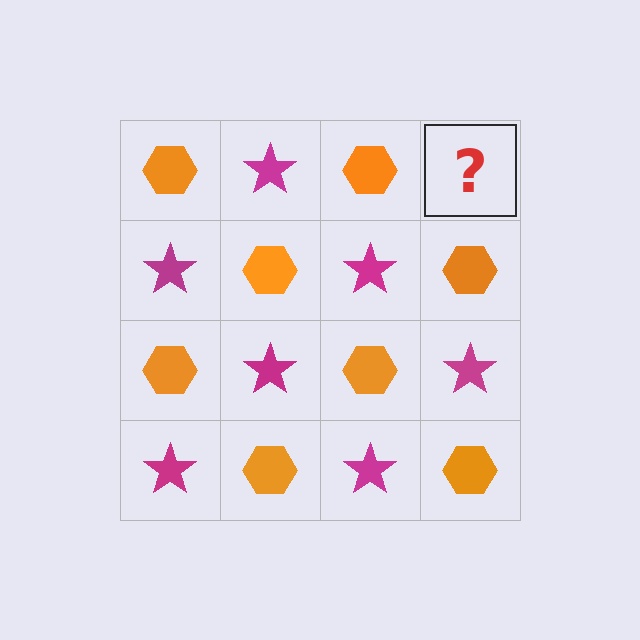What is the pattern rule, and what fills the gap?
The rule is that it alternates orange hexagon and magenta star in a checkerboard pattern. The gap should be filled with a magenta star.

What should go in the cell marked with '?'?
The missing cell should contain a magenta star.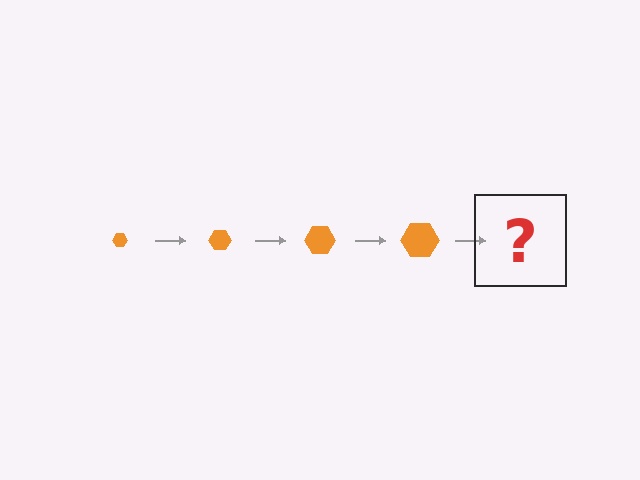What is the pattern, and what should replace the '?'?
The pattern is that the hexagon gets progressively larger each step. The '?' should be an orange hexagon, larger than the previous one.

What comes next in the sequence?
The next element should be an orange hexagon, larger than the previous one.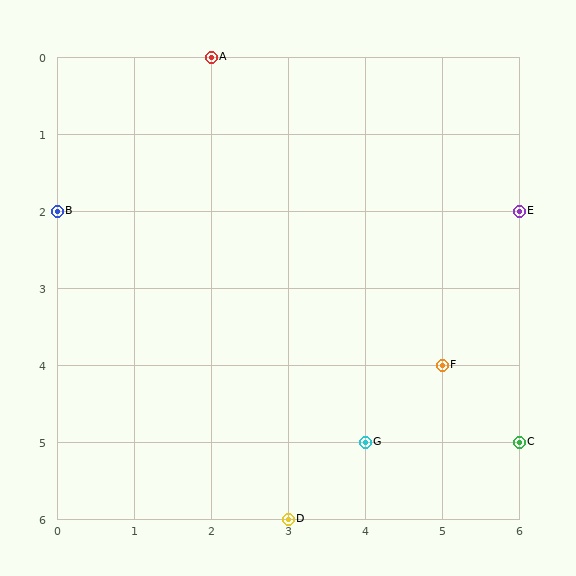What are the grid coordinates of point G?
Point G is at grid coordinates (4, 5).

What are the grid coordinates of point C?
Point C is at grid coordinates (6, 5).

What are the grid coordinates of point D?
Point D is at grid coordinates (3, 6).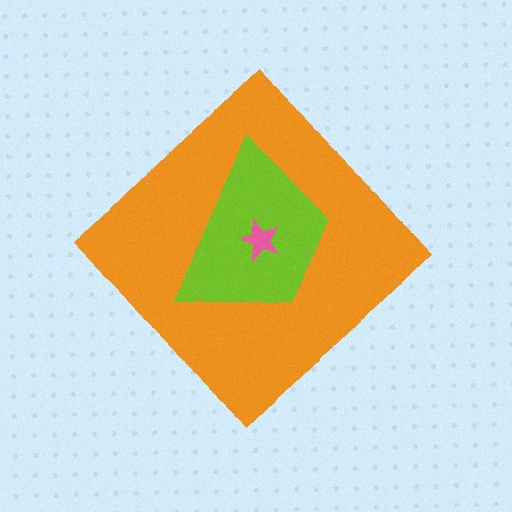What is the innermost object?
The pink star.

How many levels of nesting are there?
3.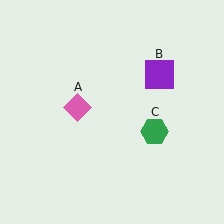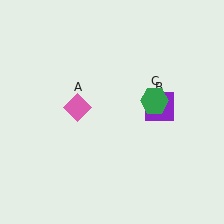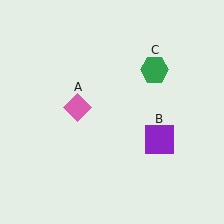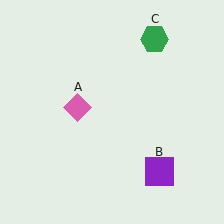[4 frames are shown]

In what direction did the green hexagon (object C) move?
The green hexagon (object C) moved up.